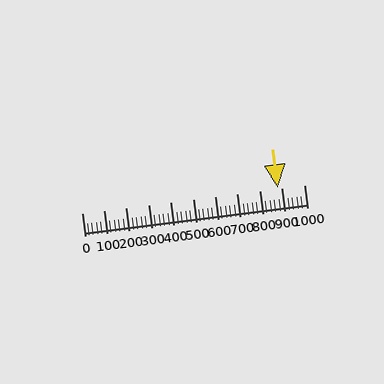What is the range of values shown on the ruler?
The ruler shows values from 0 to 1000.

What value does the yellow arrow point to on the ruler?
The yellow arrow points to approximately 880.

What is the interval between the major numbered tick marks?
The major tick marks are spaced 100 units apart.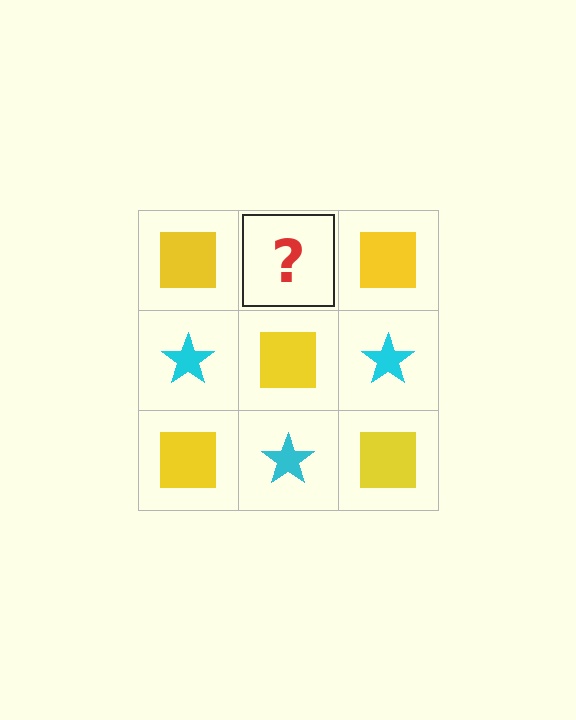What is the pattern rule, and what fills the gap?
The rule is that it alternates yellow square and cyan star in a checkerboard pattern. The gap should be filled with a cyan star.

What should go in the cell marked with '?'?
The missing cell should contain a cyan star.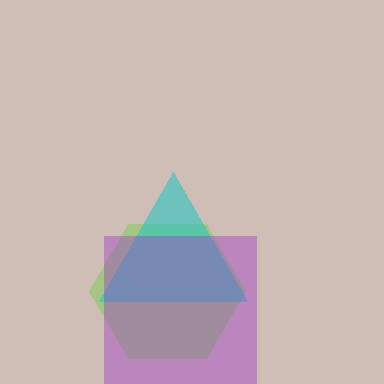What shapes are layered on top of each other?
The layered shapes are: a lime hexagon, a cyan triangle, a purple square.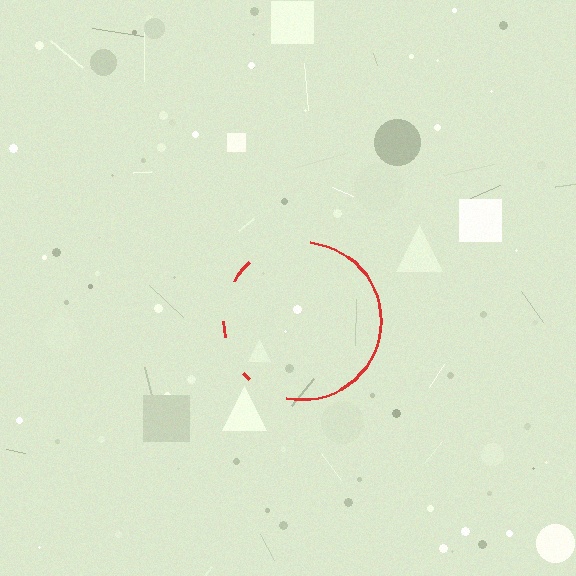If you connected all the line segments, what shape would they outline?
They would outline a circle.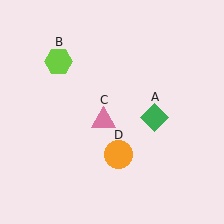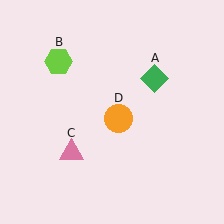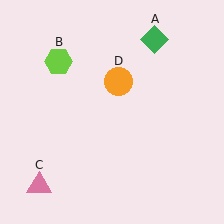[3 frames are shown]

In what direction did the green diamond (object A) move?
The green diamond (object A) moved up.